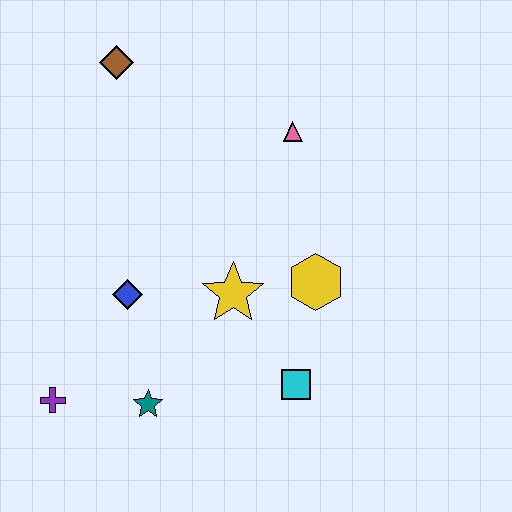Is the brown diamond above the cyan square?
Yes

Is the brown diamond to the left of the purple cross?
No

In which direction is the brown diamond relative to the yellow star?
The brown diamond is above the yellow star.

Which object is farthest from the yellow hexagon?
The brown diamond is farthest from the yellow hexagon.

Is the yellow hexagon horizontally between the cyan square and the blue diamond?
No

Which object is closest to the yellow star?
The yellow hexagon is closest to the yellow star.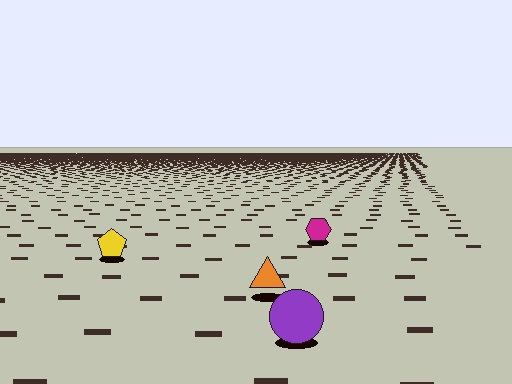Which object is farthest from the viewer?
The magenta hexagon is farthest from the viewer. It appears smaller and the ground texture around it is denser.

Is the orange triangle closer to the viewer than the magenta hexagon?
Yes. The orange triangle is closer — you can tell from the texture gradient: the ground texture is coarser near it.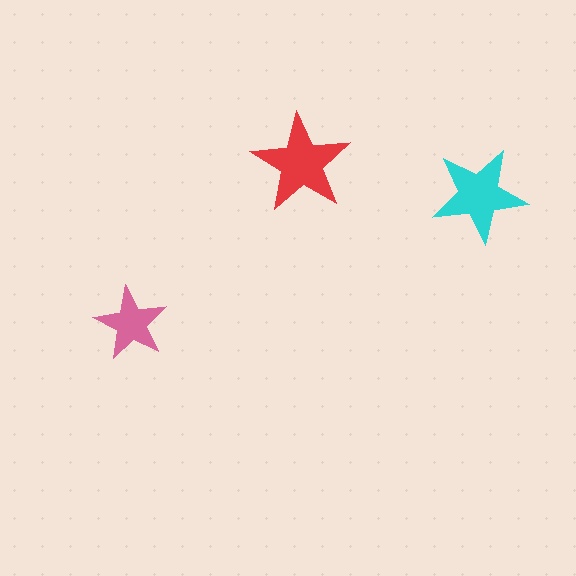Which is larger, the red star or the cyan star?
The red one.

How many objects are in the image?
There are 3 objects in the image.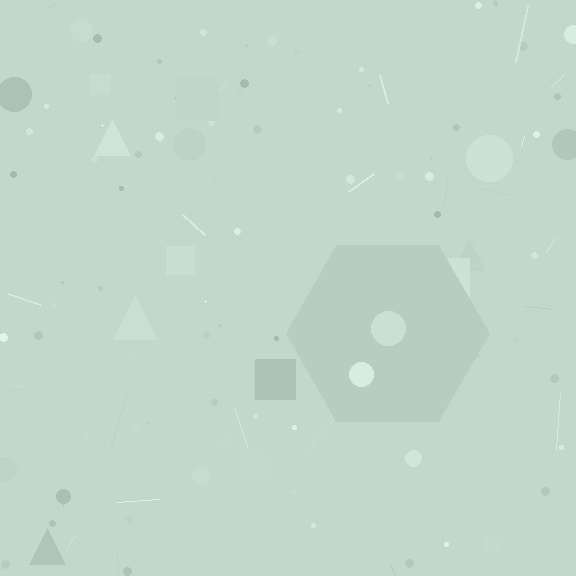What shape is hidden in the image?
A hexagon is hidden in the image.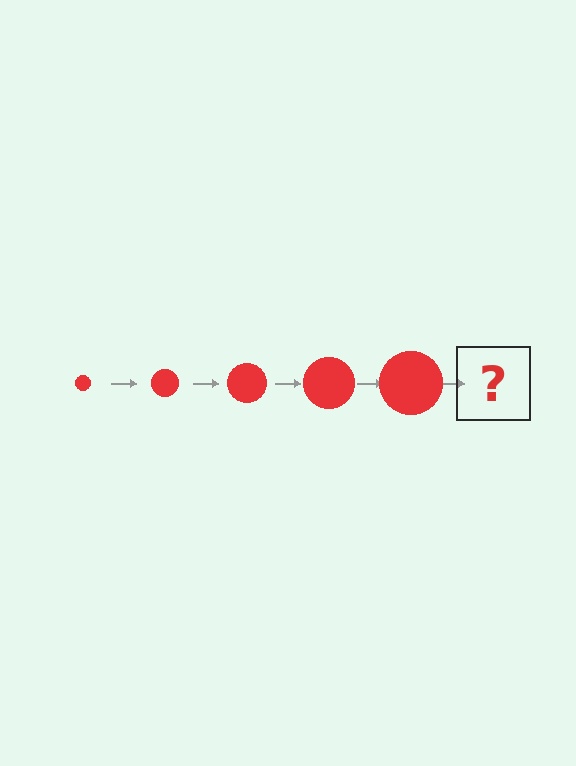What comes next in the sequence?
The next element should be a red circle, larger than the previous one.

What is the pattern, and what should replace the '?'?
The pattern is that the circle gets progressively larger each step. The '?' should be a red circle, larger than the previous one.